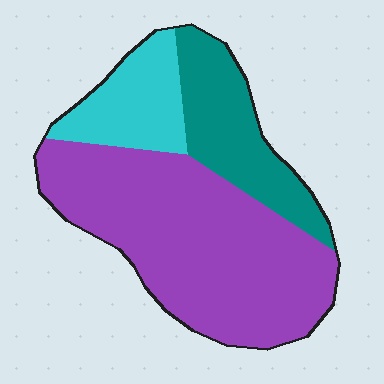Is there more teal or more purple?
Purple.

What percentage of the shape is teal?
Teal takes up between a sixth and a third of the shape.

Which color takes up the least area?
Cyan, at roughly 15%.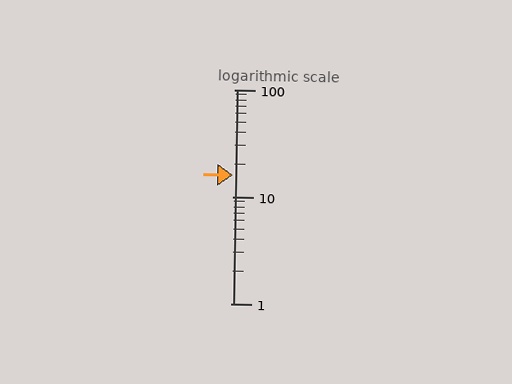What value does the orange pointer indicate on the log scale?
The pointer indicates approximately 16.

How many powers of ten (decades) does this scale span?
The scale spans 2 decades, from 1 to 100.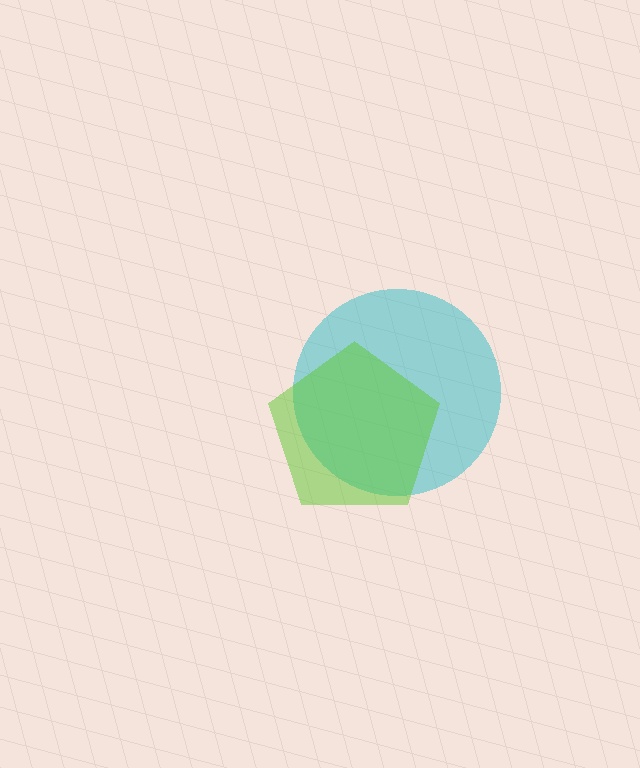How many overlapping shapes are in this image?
There are 2 overlapping shapes in the image.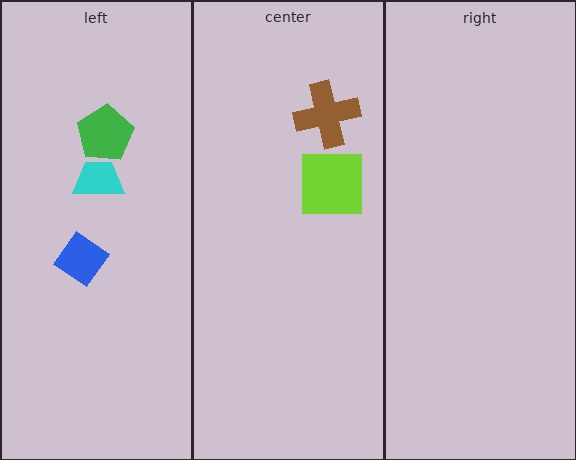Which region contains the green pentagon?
The left region.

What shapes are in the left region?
The blue diamond, the green pentagon, the cyan trapezoid.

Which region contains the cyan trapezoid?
The left region.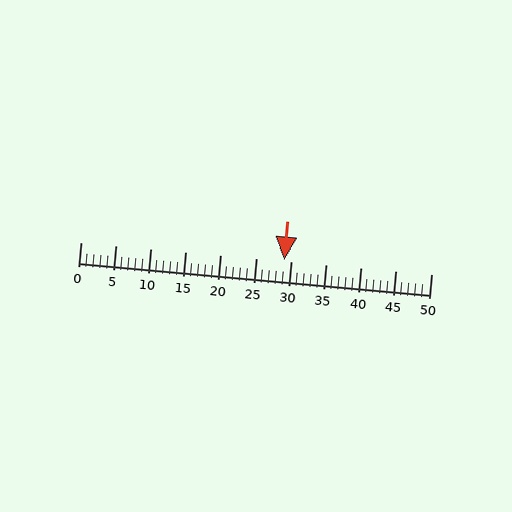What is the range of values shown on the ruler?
The ruler shows values from 0 to 50.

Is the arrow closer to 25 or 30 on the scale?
The arrow is closer to 30.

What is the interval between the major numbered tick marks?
The major tick marks are spaced 5 units apart.